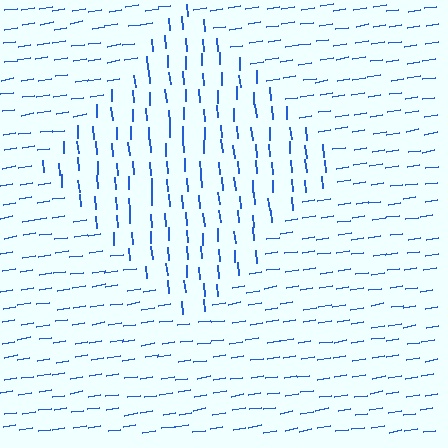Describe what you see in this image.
The image is filled with small blue line segments. A diamond region in the image has lines oriented differently from the surrounding lines, creating a visible texture boundary.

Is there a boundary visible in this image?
Yes, there is a texture boundary formed by a change in line orientation.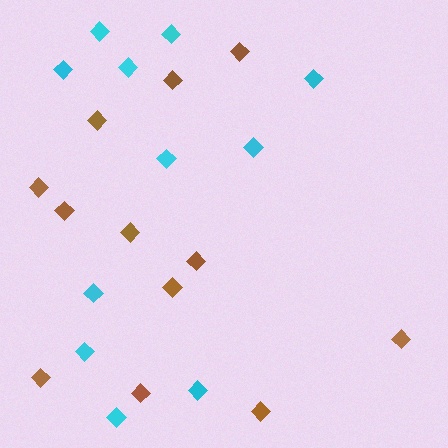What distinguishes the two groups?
There are 2 groups: one group of cyan diamonds (11) and one group of brown diamonds (12).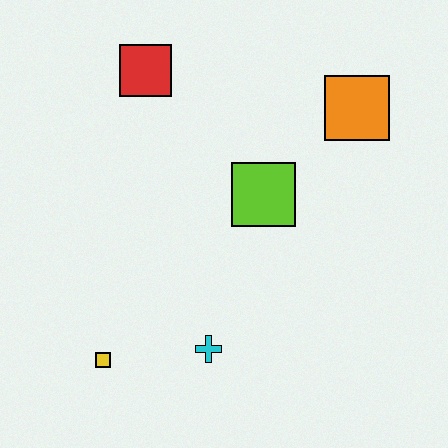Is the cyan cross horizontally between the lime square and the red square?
Yes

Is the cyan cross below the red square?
Yes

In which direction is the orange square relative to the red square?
The orange square is to the right of the red square.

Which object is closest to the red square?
The lime square is closest to the red square.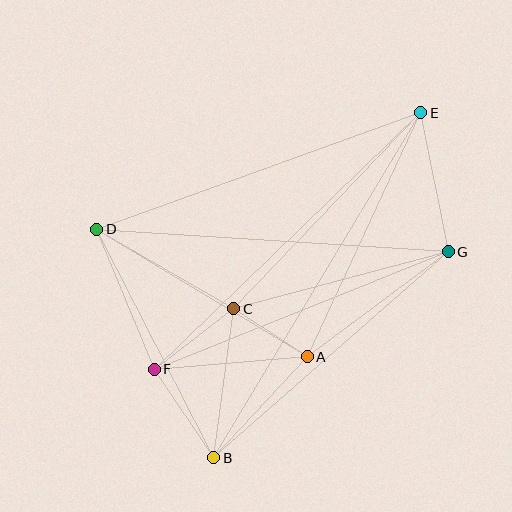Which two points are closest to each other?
Points A and C are closest to each other.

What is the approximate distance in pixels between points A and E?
The distance between A and E is approximately 269 pixels.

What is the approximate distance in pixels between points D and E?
The distance between D and E is approximately 344 pixels.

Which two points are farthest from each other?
Points B and E are farthest from each other.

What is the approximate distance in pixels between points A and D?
The distance between A and D is approximately 246 pixels.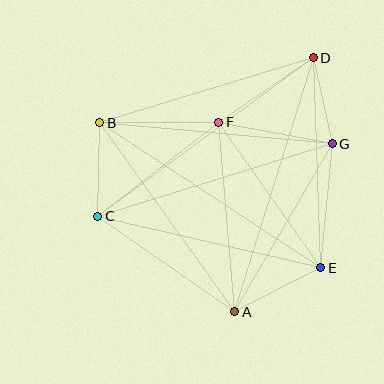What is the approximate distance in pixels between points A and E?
The distance between A and E is approximately 96 pixels.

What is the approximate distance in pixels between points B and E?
The distance between B and E is approximately 264 pixels.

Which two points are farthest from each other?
Points C and D are farthest from each other.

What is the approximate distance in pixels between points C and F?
The distance between C and F is approximately 153 pixels.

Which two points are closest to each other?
Points D and G are closest to each other.